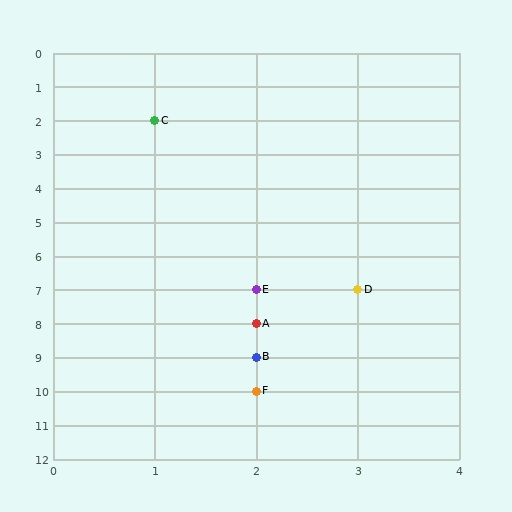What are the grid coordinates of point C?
Point C is at grid coordinates (1, 2).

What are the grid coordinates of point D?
Point D is at grid coordinates (3, 7).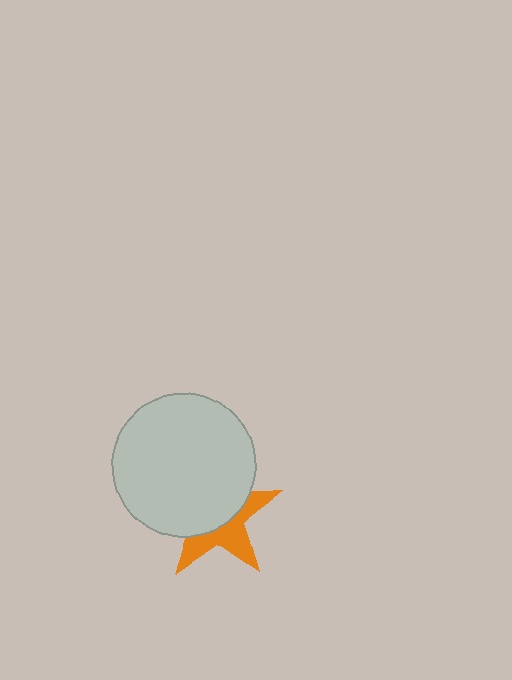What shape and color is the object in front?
The object in front is a light gray circle.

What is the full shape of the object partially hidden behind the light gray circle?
The partially hidden object is an orange star.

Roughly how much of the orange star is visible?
A small part of it is visible (roughly 42%).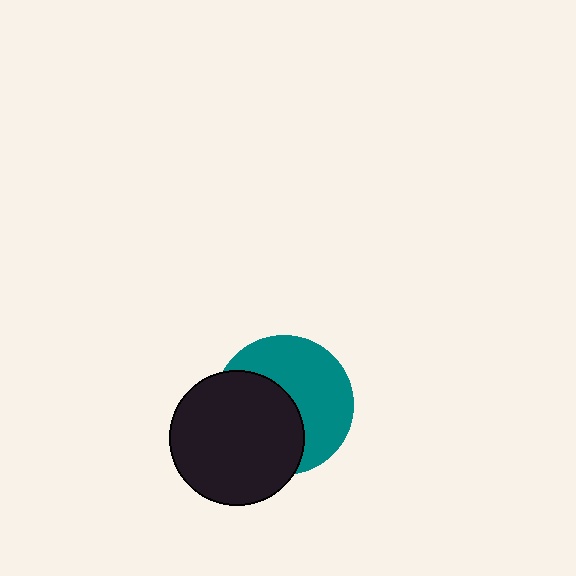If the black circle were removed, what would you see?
You would see the complete teal circle.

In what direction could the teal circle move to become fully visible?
The teal circle could move toward the upper-right. That would shift it out from behind the black circle entirely.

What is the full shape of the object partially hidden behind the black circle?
The partially hidden object is a teal circle.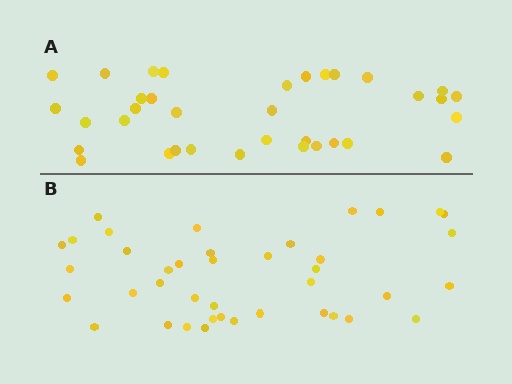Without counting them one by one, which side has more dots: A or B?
Region B (the bottom region) has more dots.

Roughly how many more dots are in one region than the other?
Region B has about 5 more dots than region A.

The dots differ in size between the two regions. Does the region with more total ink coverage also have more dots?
No. Region A has more total ink coverage because its dots are larger, but region B actually contains more individual dots. Total area can be misleading — the number of items is what matters here.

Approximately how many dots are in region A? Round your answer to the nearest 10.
About 40 dots. (The exact count is 35, which rounds to 40.)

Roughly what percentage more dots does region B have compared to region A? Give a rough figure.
About 15% more.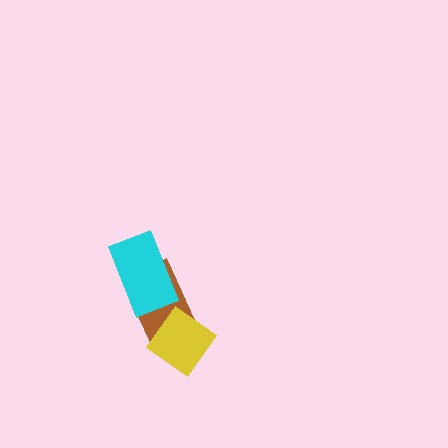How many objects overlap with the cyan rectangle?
1 object overlaps with the cyan rectangle.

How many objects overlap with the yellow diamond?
1 object overlaps with the yellow diamond.